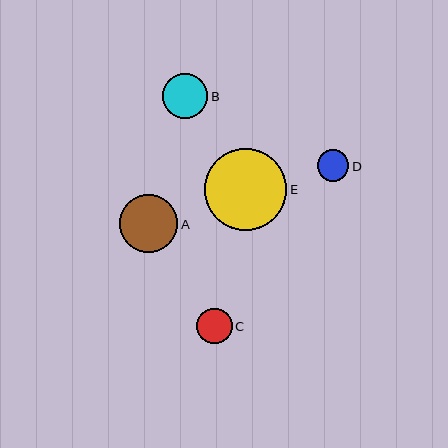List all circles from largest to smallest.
From largest to smallest: E, A, B, C, D.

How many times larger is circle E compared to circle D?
Circle E is approximately 2.6 times the size of circle D.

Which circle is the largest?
Circle E is the largest with a size of approximately 82 pixels.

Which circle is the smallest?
Circle D is the smallest with a size of approximately 32 pixels.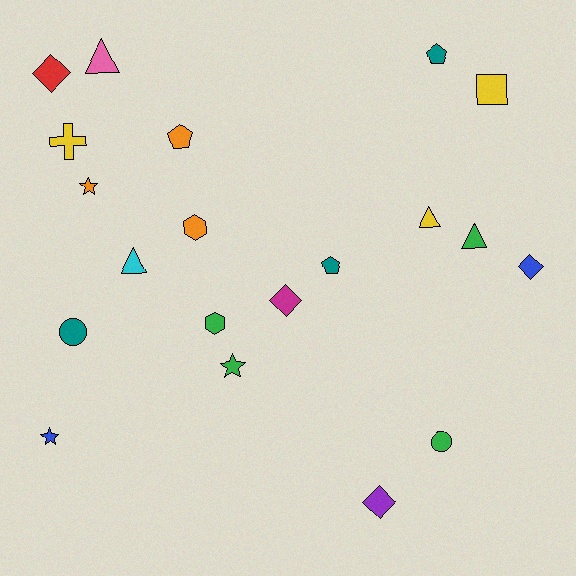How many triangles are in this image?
There are 4 triangles.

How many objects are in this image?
There are 20 objects.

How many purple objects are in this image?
There is 1 purple object.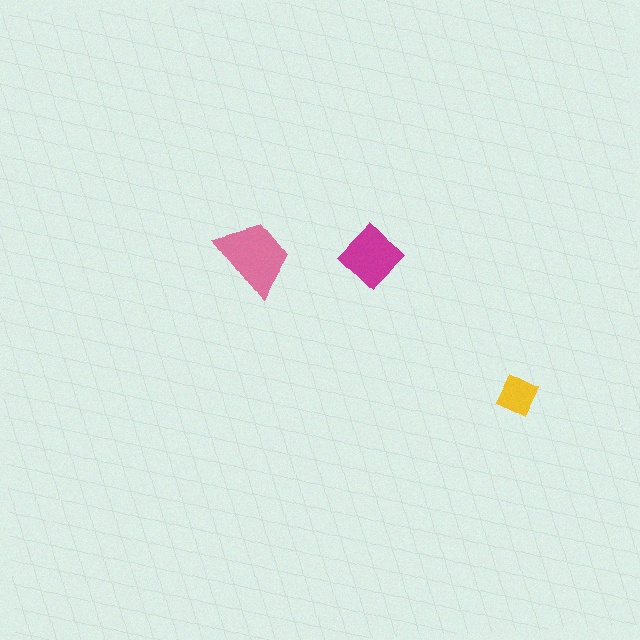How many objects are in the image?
There are 3 objects in the image.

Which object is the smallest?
The yellow square.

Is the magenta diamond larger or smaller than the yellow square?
Larger.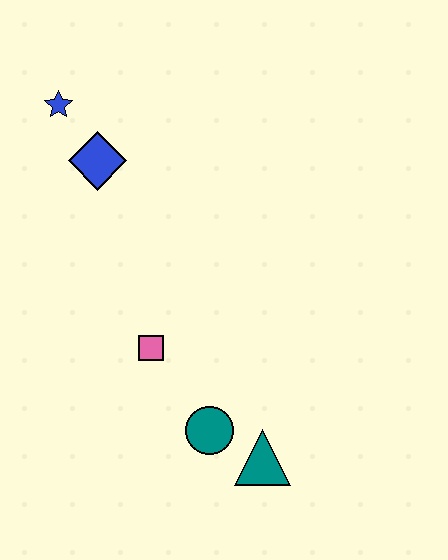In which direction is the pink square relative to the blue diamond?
The pink square is below the blue diamond.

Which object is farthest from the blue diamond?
The teal triangle is farthest from the blue diamond.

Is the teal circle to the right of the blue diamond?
Yes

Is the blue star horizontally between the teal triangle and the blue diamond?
No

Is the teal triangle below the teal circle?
Yes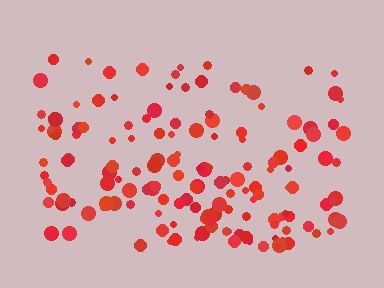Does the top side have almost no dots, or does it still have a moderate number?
Still a moderate number, just noticeably fewer than the bottom.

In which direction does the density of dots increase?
From top to bottom, with the bottom side densest.